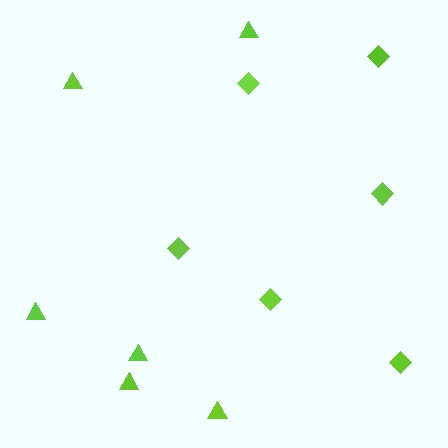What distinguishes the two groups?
There are 2 groups: one group of diamonds (6) and one group of triangles (6).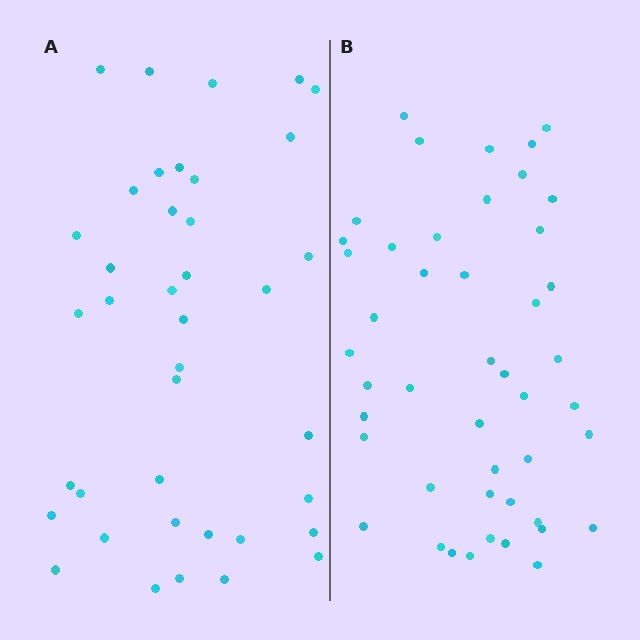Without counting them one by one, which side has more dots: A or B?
Region B (the right region) has more dots.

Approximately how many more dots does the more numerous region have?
Region B has roughly 8 or so more dots than region A.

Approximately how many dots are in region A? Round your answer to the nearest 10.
About 40 dots. (The exact count is 39, which rounds to 40.)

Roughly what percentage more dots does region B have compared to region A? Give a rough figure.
About 20% more.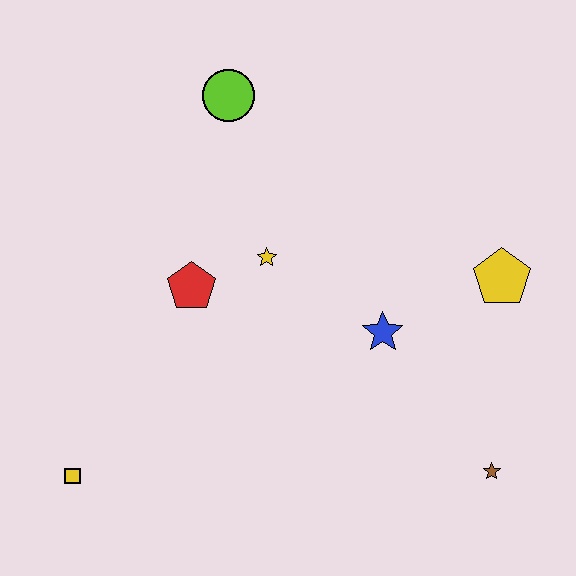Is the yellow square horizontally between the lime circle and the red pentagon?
No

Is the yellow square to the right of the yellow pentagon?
No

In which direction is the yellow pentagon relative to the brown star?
The yellow pentagon is above the brown star.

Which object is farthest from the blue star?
The yellow square is farthest from the blue star.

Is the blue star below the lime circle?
Yes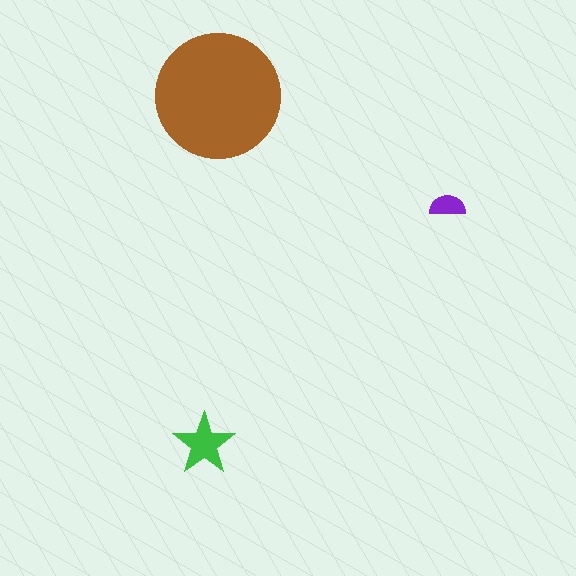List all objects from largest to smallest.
The brown circle, the green star, the purple semicircle.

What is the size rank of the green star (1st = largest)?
2nd.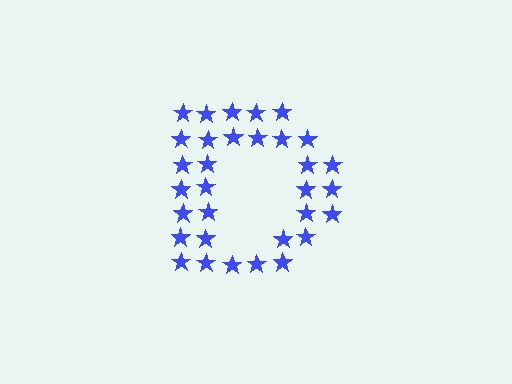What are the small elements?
The small elements are stars.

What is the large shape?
The large shape is the letter D.